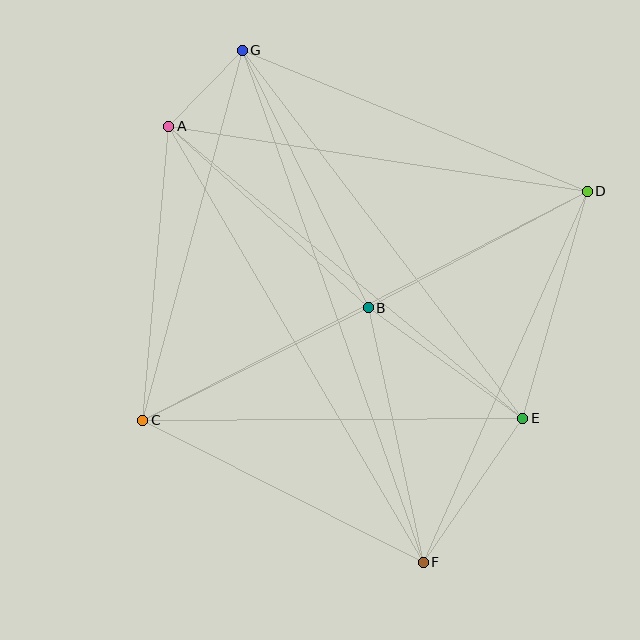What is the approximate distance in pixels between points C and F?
The distance between C and F is approximately 315 pixels.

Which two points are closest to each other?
Points A and G are closest to each other.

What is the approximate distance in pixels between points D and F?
The distance between D and F is approximately 406 pixels.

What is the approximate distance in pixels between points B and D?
The distance between B and D is approximately 248 pixels.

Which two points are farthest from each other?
Points F and G are farthest from each other.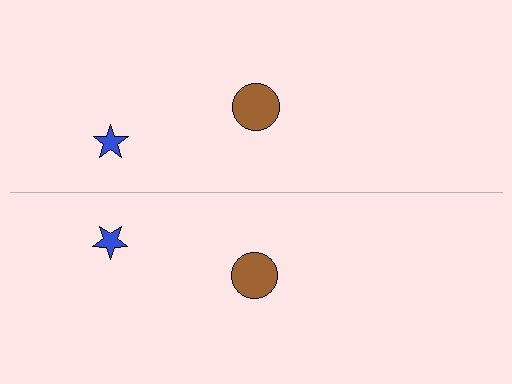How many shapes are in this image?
There are 4 shapes in this image.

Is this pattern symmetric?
Yes, this pattern has bilateral (reflection) symmetry.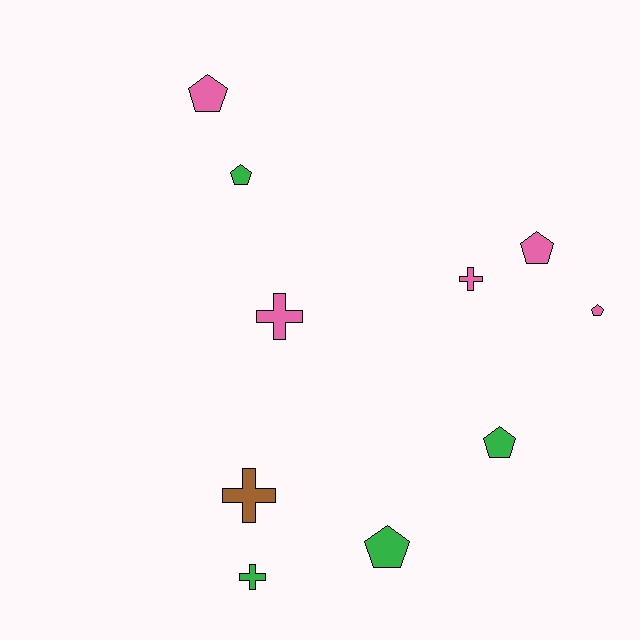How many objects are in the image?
There are 10 objects.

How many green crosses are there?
There is 1 green cross.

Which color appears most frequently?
Pink, with 5 objects.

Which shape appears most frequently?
Pentagon, with 6 objects.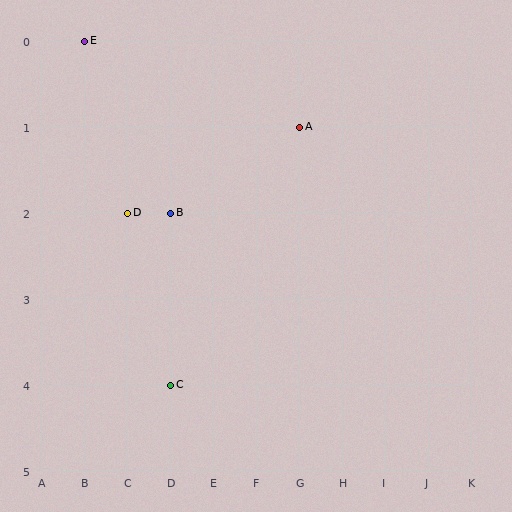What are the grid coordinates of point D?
Point D is at grid coordinates (C, 2).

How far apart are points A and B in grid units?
Points A and B are 3 columns and 1 row apart (about 3.2 grid units diagonally).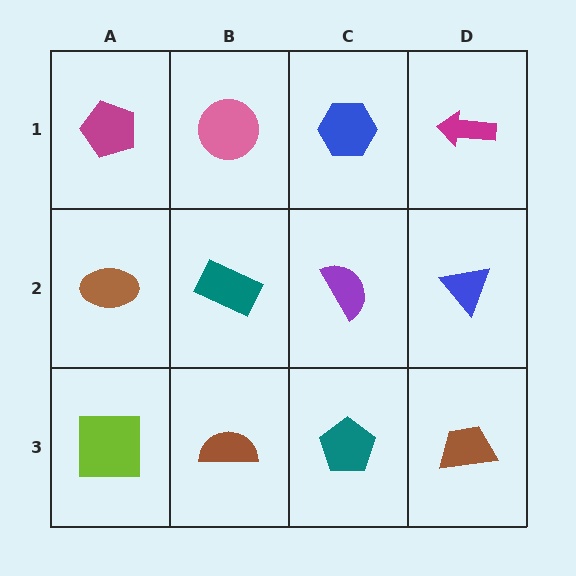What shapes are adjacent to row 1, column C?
A purple semicircle (row 2, column C), a pink circle (row 1, column B), a magenta arrow (row 1, column D).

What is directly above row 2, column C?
A blue hexagon.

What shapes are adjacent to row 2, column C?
A blue hexagon (row 1, column C), a teal pentagon (row 3, column C), a teal rectangle (row 2, column B), a blue triangle (row 2, column D).